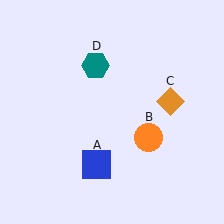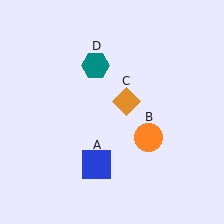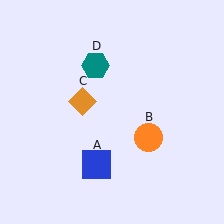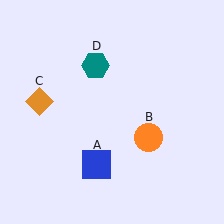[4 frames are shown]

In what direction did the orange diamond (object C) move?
The orange diamond (object C) moved left.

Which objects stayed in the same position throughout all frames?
Blue square (object A) and orange circle (object B) and teal hexagon (object D) remained stationary.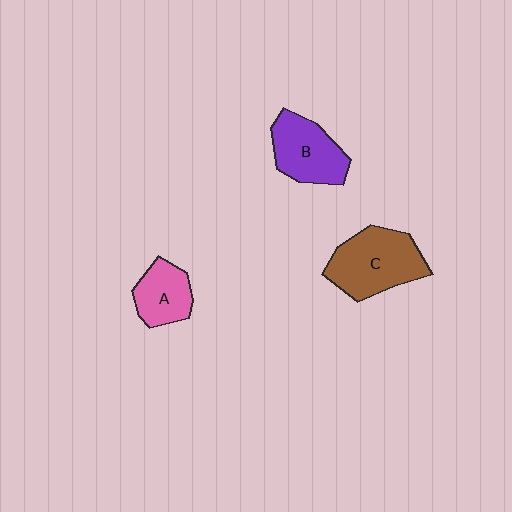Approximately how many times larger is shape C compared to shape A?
Approximately 1.7 times.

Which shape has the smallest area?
Shape A (pink).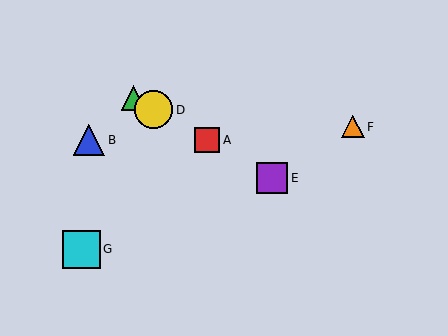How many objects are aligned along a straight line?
4 objects (A, C, D, E) are aligned along a straight line.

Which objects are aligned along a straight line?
Objects A, C, D, E are aligned along a straight line.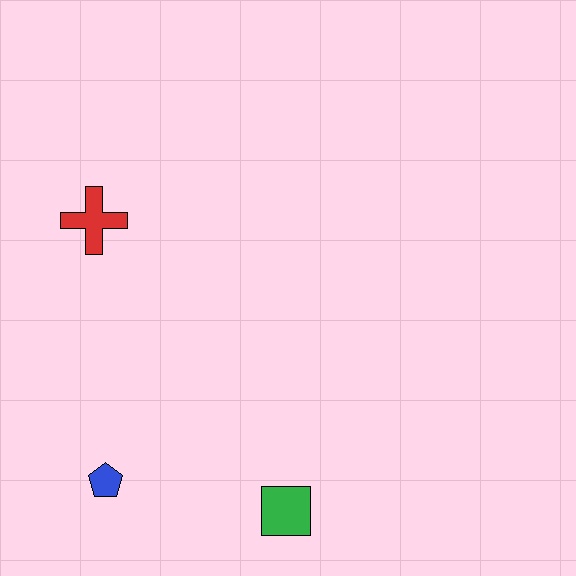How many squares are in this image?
There is 1 square.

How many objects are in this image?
There are 3 objects.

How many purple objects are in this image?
There are no purple objects.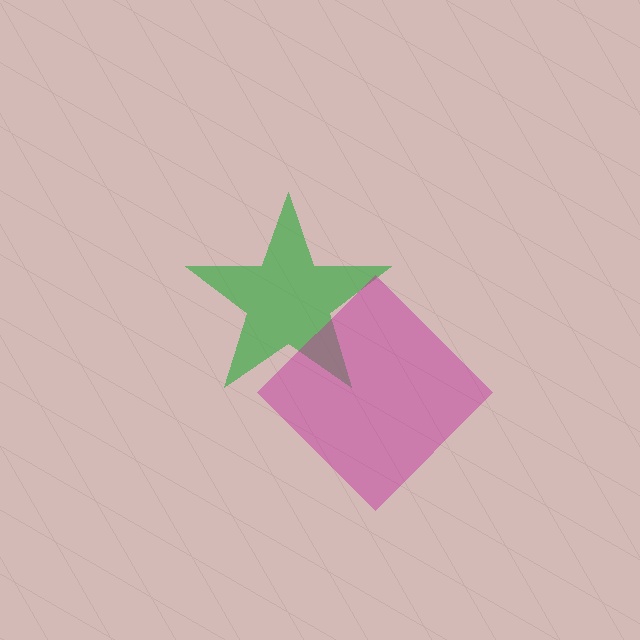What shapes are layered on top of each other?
The layered shapes are: a green star, a magenta diamond.